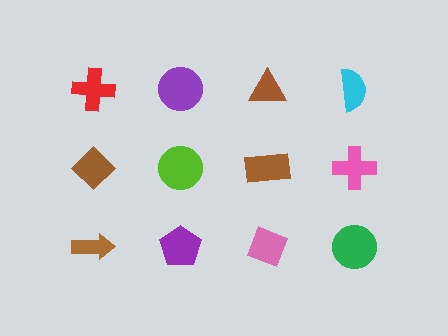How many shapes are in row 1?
4 shapes.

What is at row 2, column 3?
A brown rectangle.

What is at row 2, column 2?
A lime circle.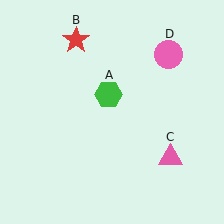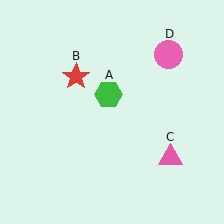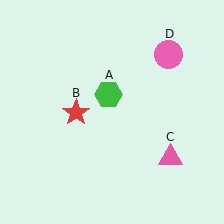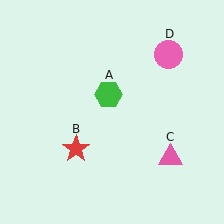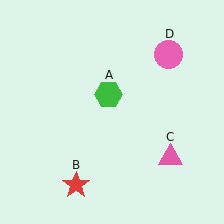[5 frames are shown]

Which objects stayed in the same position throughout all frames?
Green hexagon (object A) and pink triangle (object C) and pink circle (object D) remained stationary.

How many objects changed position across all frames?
1 object changed position: red star (object B).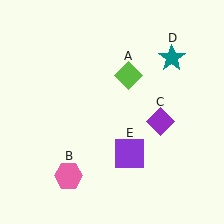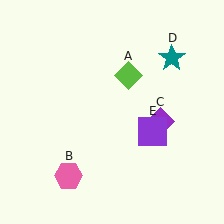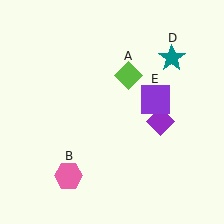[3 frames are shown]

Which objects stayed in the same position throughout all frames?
Lime diamond (object A) and pink hexagon (object B) and purple diamond (object C) and teal star (object D) remained stationary.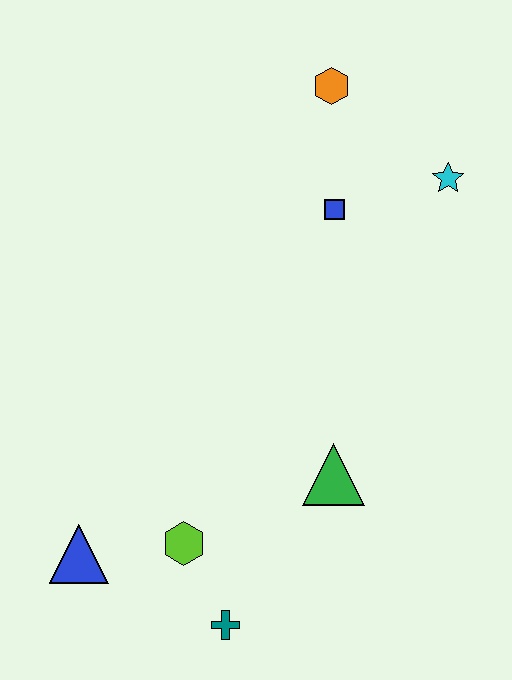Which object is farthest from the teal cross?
The orange hexagon is farthest from the teal cross.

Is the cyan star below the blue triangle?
No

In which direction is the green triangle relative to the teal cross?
The green triangle is above the teal cross.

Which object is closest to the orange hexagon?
The blue square is closest to the orange hexagon.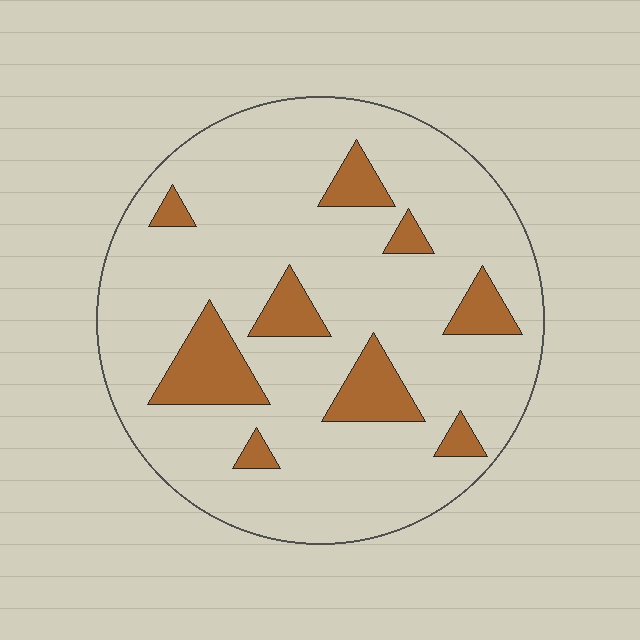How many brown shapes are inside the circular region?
9.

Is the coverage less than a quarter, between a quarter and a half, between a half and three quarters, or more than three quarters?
Less than a quarter.